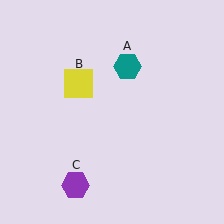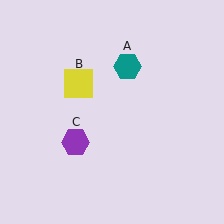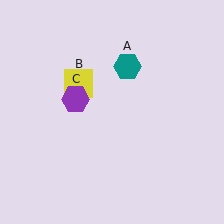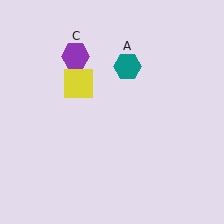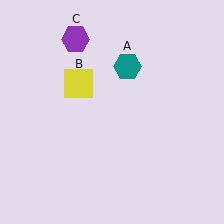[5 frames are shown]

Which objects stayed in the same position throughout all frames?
Teal hexagon (object A) and yellow square (object B) remained stationary.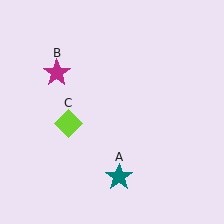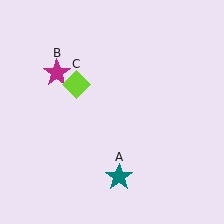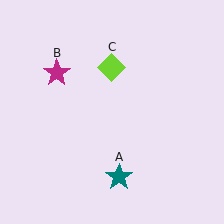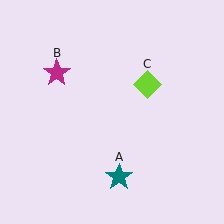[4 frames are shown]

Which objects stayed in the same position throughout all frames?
Teal star (object A) and magenta star (object B) remained stationary.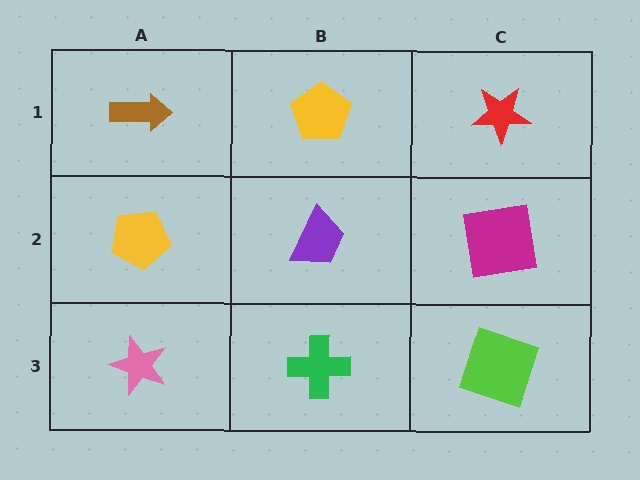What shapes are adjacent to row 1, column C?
A magenta square (row 2, column C), a yellow pentagon (row 1, column B).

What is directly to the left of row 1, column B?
A brown arrow.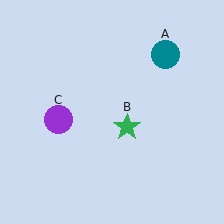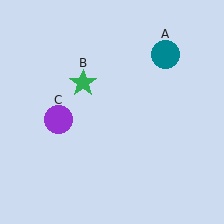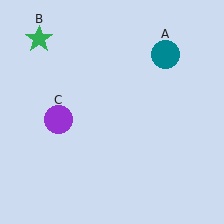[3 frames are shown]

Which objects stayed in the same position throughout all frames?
Teal circle (object A) and purple circle (object C) remained stationary.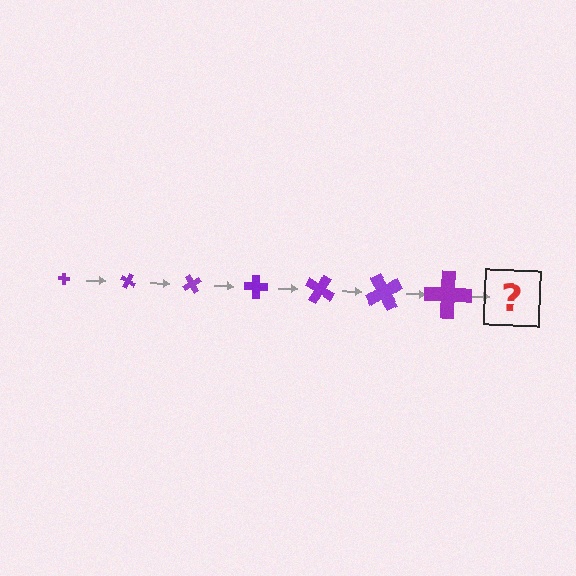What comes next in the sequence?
The next element should be a cross, larger than the previous one and rotated 210 degrees from the start.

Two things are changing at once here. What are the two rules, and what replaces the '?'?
The two rules are that the cross grows larger each step and it rotates 30 degrees each step. The '?' should be a cross, larger than the previous one and rotated 210 degrees from the start.